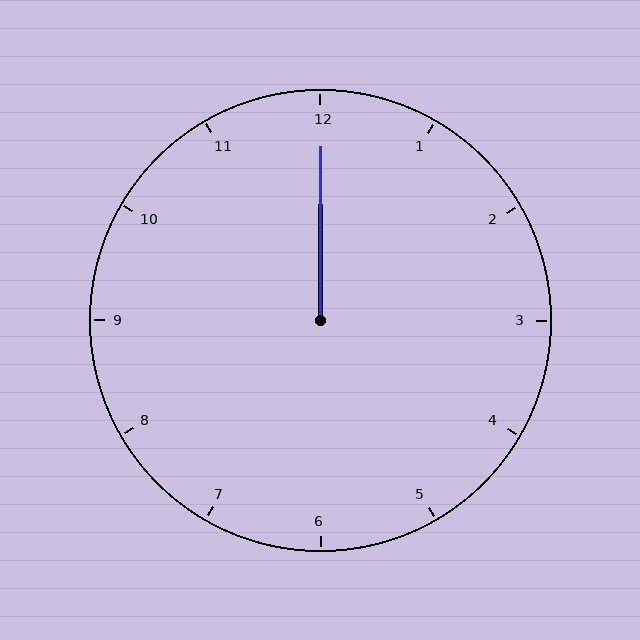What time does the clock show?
12:00.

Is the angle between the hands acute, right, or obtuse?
It is acute.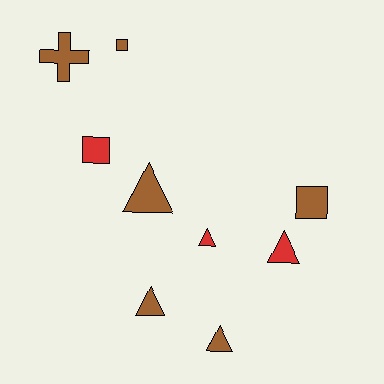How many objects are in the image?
There are 9 objects.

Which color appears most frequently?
Brown, with 6 objects.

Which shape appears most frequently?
Triangle, with 5 objects.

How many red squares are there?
There is 1 red square.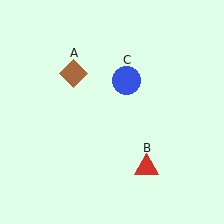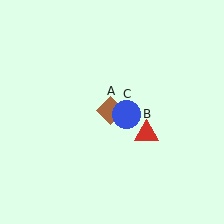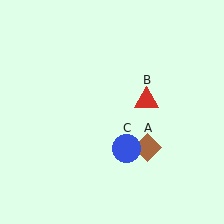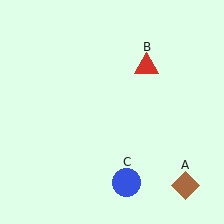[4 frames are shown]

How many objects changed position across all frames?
3 objects changed position: brown diamond (object A), red triangle (object B), blue circle (object C).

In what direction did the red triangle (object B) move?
The red triangle (object B) moved up.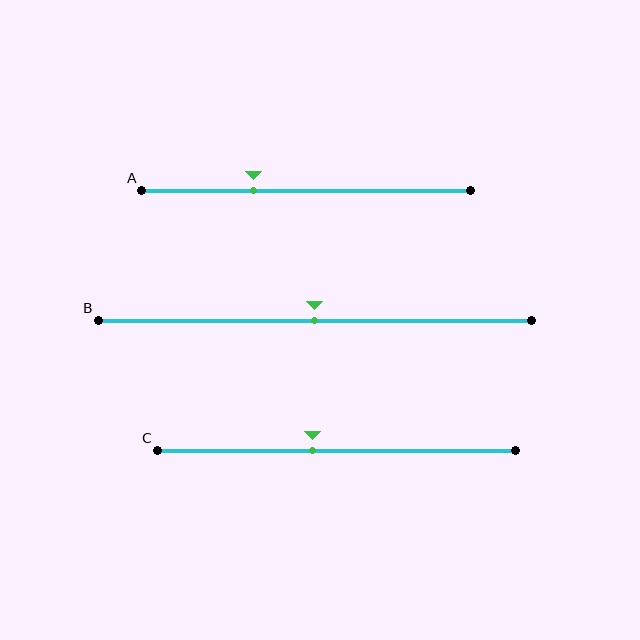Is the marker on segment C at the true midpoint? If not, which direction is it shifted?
No, the marker on segment C is shifted to the left by about 7% of the segment length.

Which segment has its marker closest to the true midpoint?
Segment B has its marker closest to the true midpoint.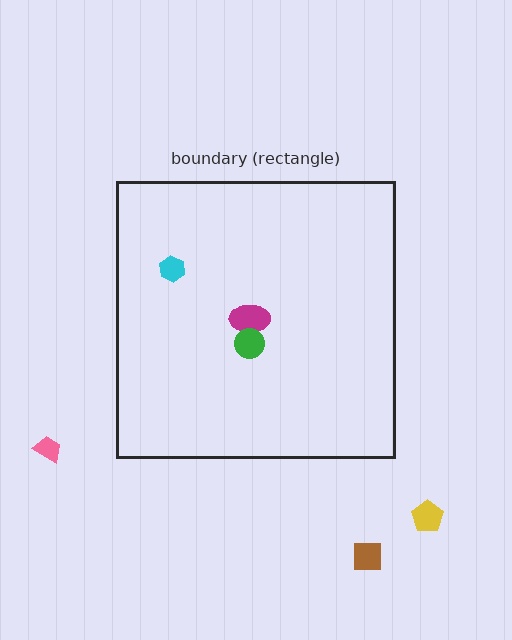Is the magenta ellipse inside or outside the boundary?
Inside.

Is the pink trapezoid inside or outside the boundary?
Outside.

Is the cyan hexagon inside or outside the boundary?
Inside.